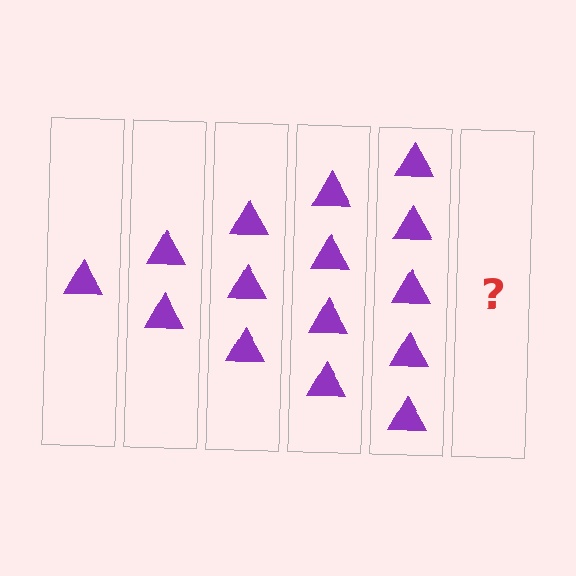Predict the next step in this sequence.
The next step is 6 triangles.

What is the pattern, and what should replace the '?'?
The pattern is that each step adds one more triangle. The '?' should be 6 triangles.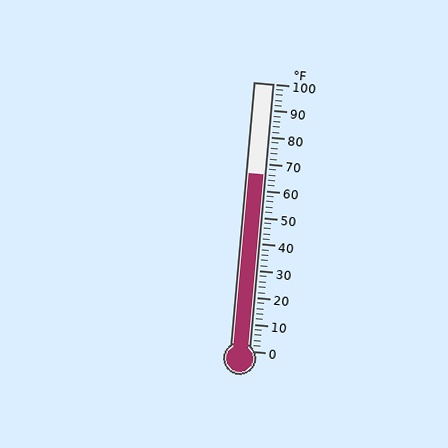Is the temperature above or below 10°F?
The temperature is above 10°F.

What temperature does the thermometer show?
The thermometer shows approximately 66°F.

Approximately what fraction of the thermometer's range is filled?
The thermometer is filled to approximately 65% of its range.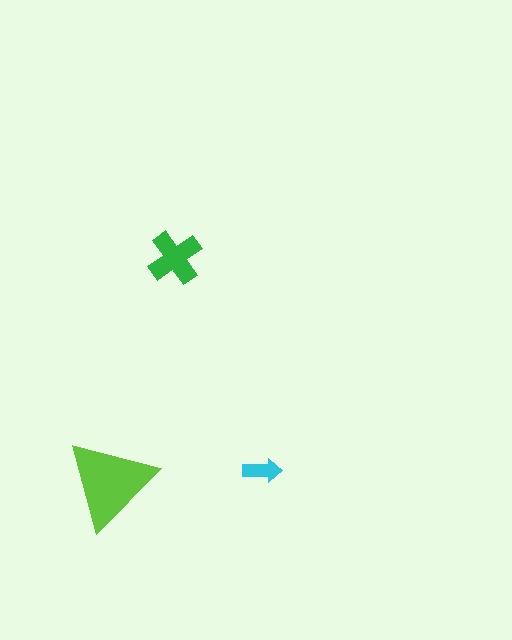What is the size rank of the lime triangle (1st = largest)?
1st.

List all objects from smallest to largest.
The cyan arrow, the green cross, the lime triangle.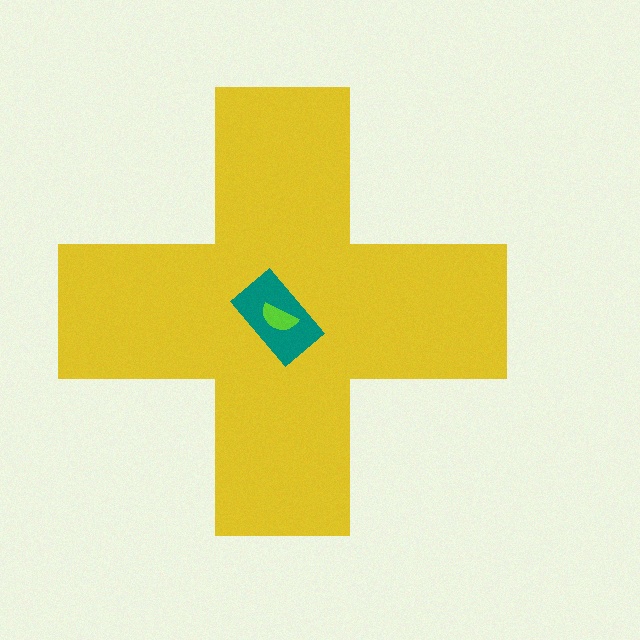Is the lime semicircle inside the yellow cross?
Yes.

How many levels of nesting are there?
3.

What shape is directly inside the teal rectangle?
The lime semicircle.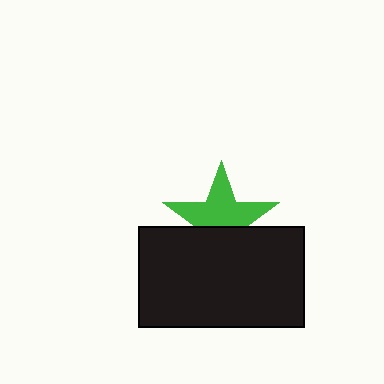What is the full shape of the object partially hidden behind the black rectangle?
The partially hidden object is a green star.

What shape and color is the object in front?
The object in front is a black rectangle.